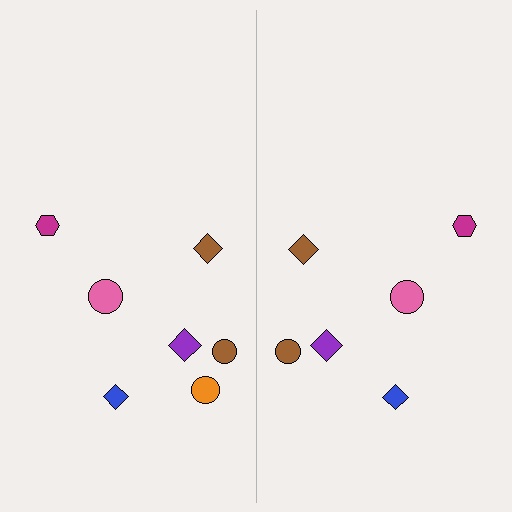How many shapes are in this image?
There are 13 shapes in this image.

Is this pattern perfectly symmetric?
No, the pattern is not perfectly symmetric. A orange circle is missing from the right side.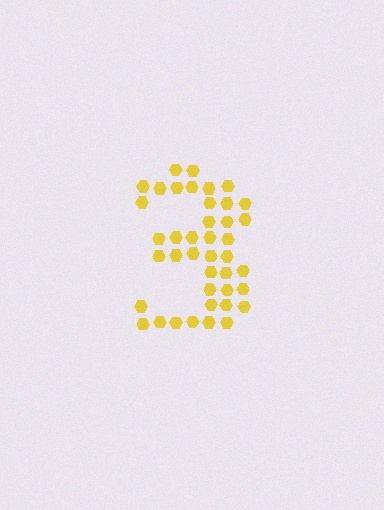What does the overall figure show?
The overall figure shows the digit 3.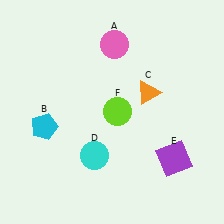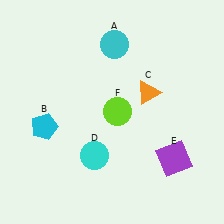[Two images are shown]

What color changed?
The circle (A) changed from pink in Image 1 to cyan in Image 2.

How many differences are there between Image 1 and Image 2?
There is 1 difference between the two images.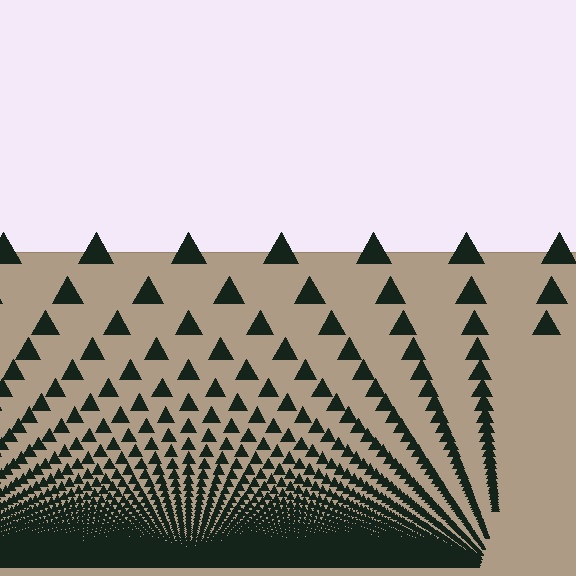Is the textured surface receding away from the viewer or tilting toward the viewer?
The surface appears to tilt toward the viewer. Texture elements get larger and sparser toward the top.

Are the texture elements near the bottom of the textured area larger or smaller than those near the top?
Smaller. The gradient is inverted — elements near the bottom are smaller and denser.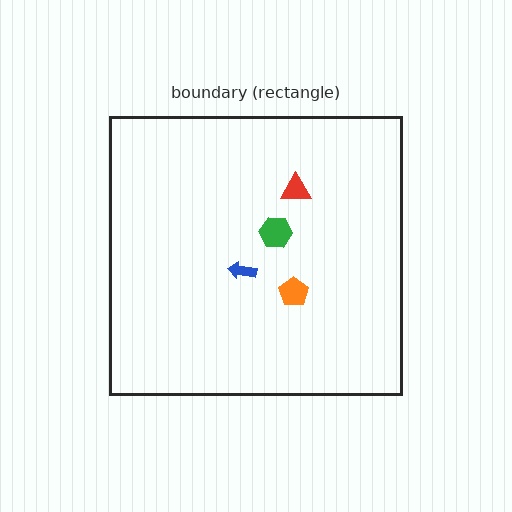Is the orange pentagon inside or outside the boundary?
Inside.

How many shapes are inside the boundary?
4 inside, 0 outside.